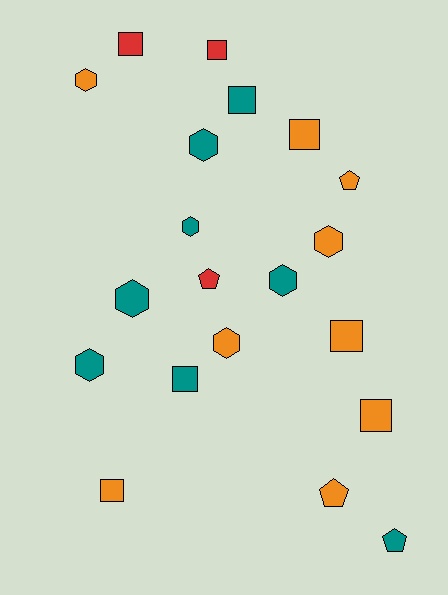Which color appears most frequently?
Orange, with 9 objects.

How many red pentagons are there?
There is 1 red pentagon.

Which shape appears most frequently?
Square, with 8 objects.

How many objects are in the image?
There are 20 objects.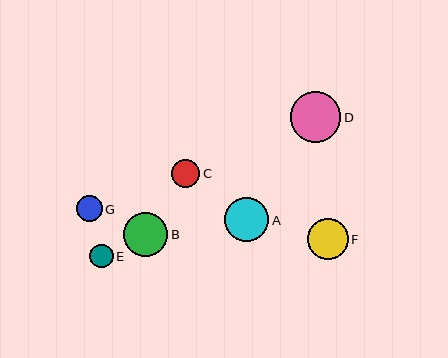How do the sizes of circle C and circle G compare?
Circle C and circle G are approximately the same size.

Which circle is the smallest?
Circle E is the smallest with a size of approximately 24 pixels.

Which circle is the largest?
Circle D is the largest with a size of approximately 50 pixels.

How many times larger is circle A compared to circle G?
Circle A is approximately 1.7 times the size of circle G.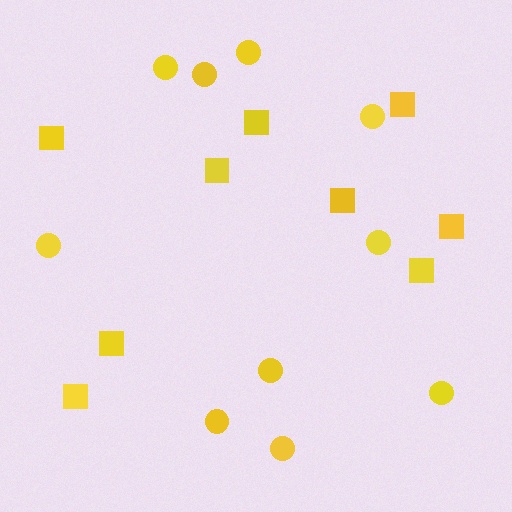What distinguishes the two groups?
There are 2 groups: one group of circles (10) and one group of squares (9).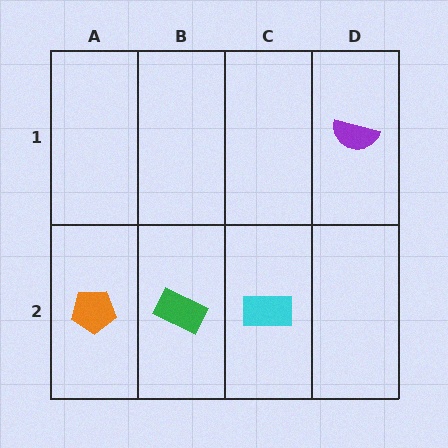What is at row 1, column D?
A purple semicircle.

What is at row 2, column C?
A cyan rectangle.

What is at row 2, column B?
A green rectangle.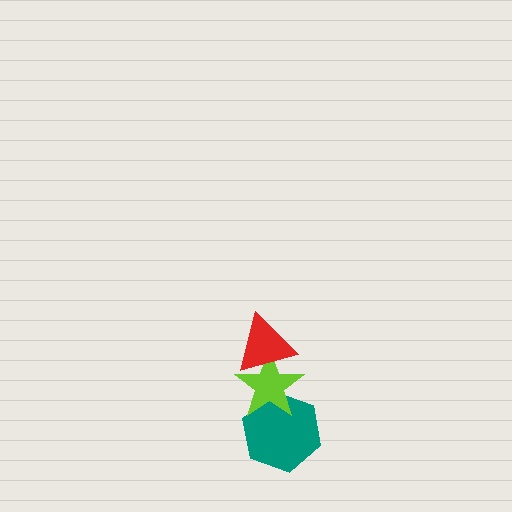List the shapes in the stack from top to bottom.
From top to bottom: the red triangle, the lime star, the teal hexagon.